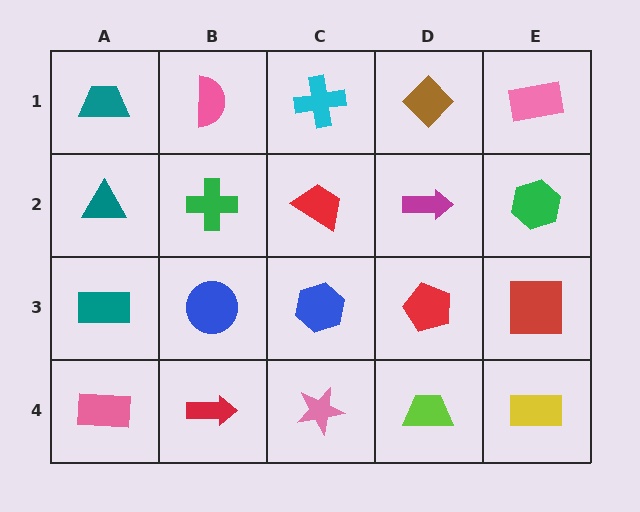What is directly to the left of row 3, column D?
A blue hexagon.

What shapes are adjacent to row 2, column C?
A cyan cross (row 1, column C), a blue hexagon (row 3, column C), a green cross (row 2, column B), a magenta arrow (row 2, column D).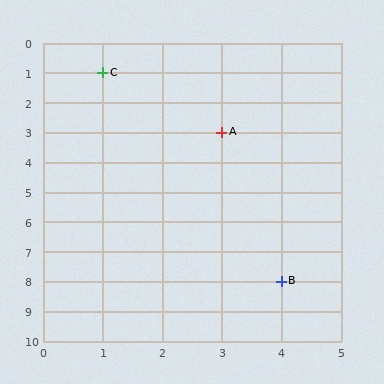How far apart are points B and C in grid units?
Points B and C are 3 columns and 7 rows apart (about 7.6 grid units diagonally).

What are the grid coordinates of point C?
Point C is at grid coordinates (1, 1).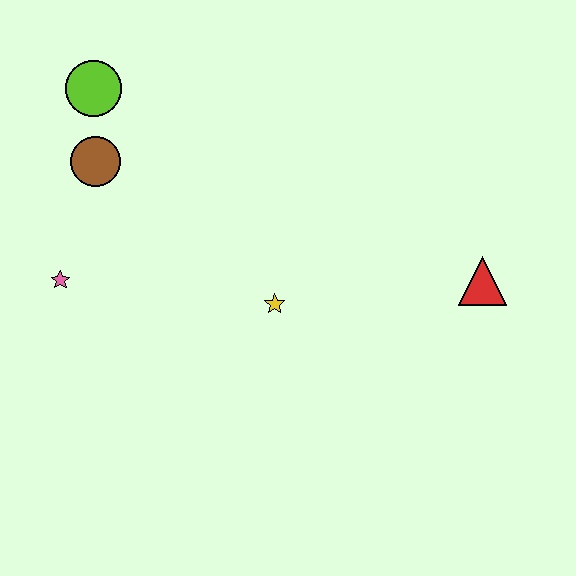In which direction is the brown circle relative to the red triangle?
The brown circle is to the left of the red triangle.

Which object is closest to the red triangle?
The yellow star is closest to the red triangle.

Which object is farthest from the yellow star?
The lime circle is farthest from the yellow star.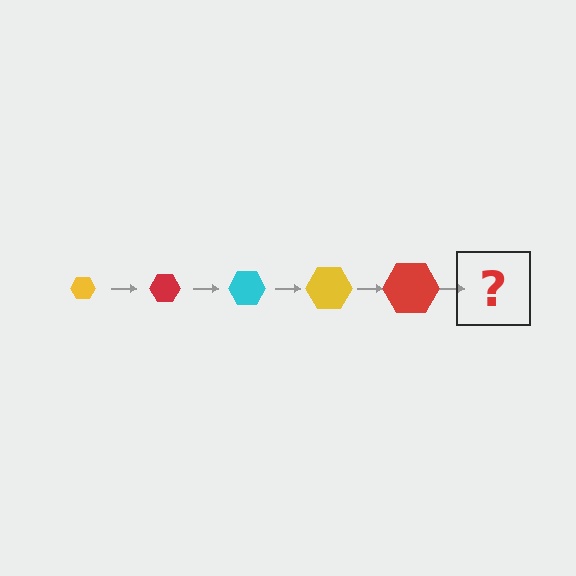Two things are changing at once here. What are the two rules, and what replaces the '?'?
The two rules are that the hexagon grows larger each step and the color cycles through yellow, red, and cyan. The '?' should be a cyan hexagon, larger than the previous one.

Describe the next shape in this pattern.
It should be a cyan hexagon, larger than the previous one.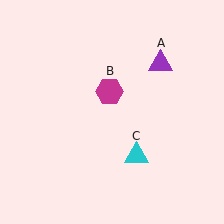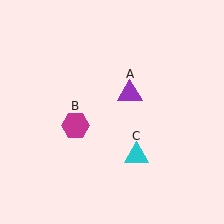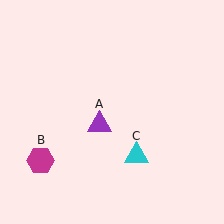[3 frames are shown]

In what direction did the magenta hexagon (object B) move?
The magenta hexagon (object B) moved down and to the left.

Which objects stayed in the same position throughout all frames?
Cyan triangle (object C) remained stationary.